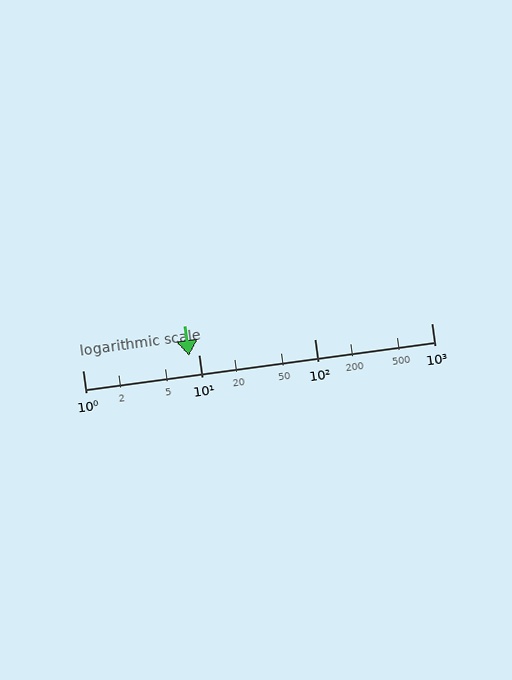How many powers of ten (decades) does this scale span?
The scale spans 3 decades, from 1 to 1000.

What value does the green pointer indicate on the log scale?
The pointer indicates approximately 8.2.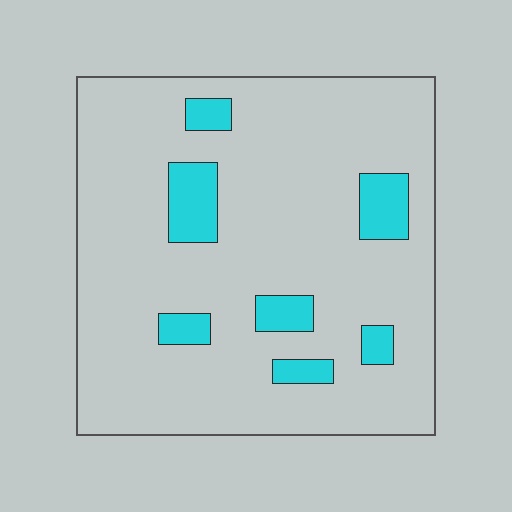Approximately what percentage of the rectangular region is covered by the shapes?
Approximately 10%.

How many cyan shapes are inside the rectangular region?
7.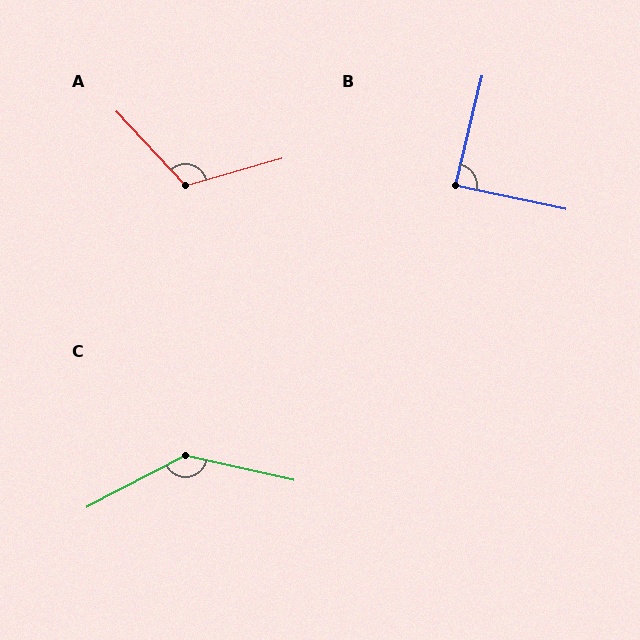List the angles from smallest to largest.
B (88°), A (117°), C (140°).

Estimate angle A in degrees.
Approximately 117 degrees.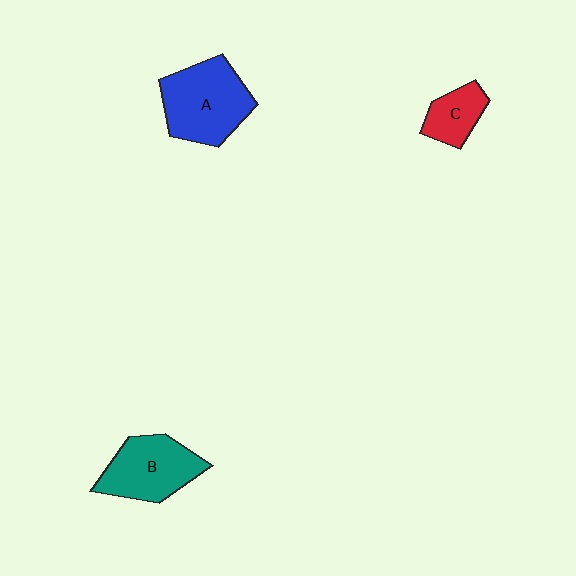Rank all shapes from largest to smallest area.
From largest to smallest: A (blue), B (teal), C (red).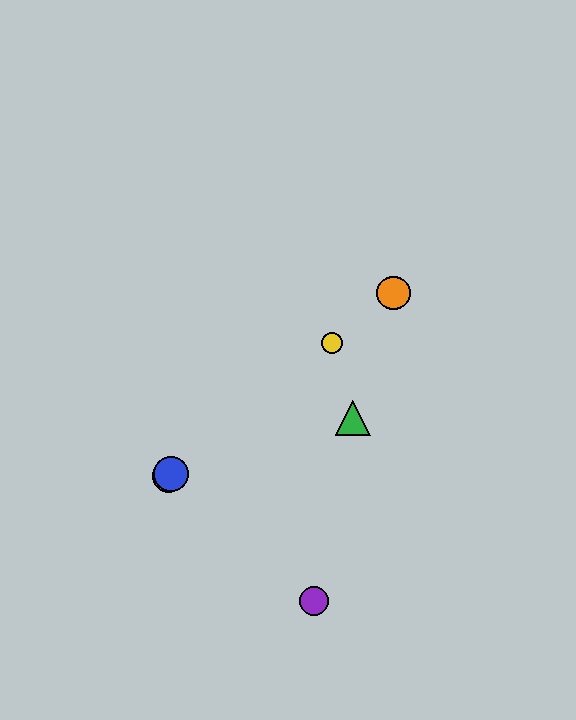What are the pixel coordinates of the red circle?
The red circle is at (169, 476).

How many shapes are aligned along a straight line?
4 shapes (the red circle, the blue circle, the yellow circle, the orange circle) are aligned along a straight line.